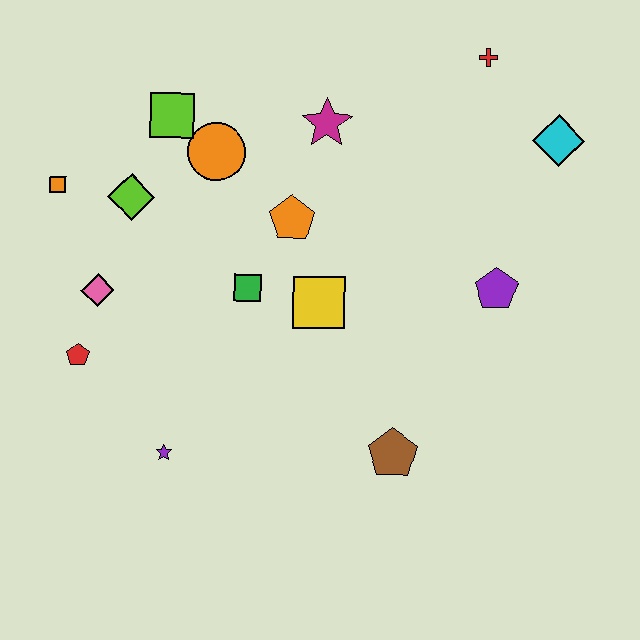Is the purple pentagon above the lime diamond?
No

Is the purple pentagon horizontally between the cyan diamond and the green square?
Yes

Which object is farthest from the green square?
The cyan diamond is farthest from the green square.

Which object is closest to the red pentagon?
The pink diamond is closest to the red pentagon.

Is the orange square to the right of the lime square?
No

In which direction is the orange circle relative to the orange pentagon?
The orange circle is to the left of the orange pentagon.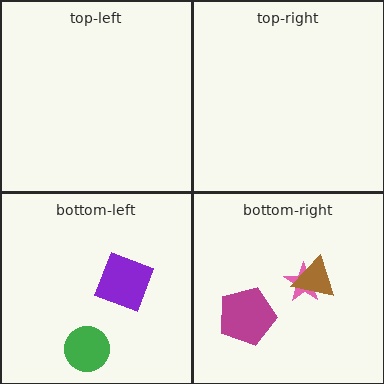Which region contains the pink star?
The bottom-right region.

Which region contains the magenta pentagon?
The bottom-right region.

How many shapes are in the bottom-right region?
3.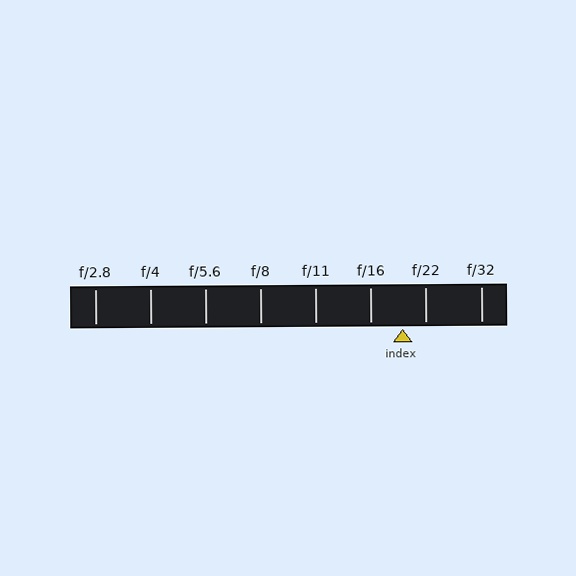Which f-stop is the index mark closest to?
The index mark is closest to f/22.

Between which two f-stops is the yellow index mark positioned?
The index mark is between f/16 and f/22.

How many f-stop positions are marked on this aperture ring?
There are 8 f-stop positions marked.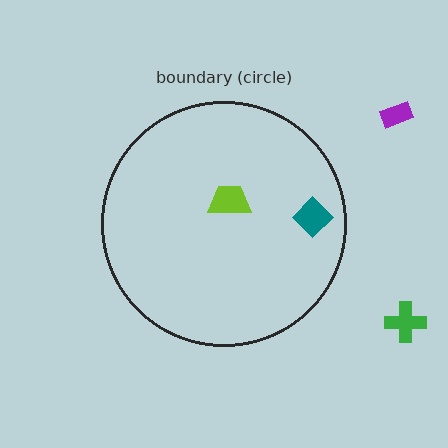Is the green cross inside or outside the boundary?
Outside.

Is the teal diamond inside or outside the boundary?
Inside.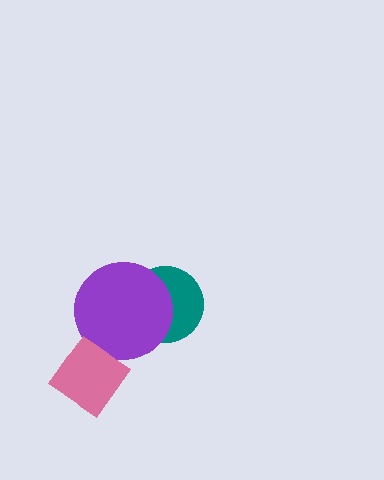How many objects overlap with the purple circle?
1 object overlaps with the purple circle.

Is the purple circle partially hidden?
No, no other shape covers it.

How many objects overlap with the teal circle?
1 object overlaps with the teal circle.